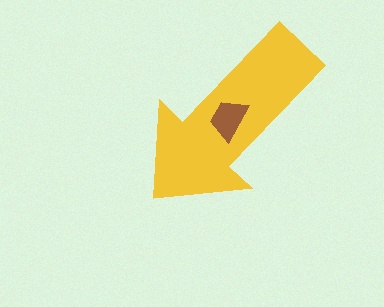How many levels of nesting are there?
2.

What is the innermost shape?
The brown trapezoid.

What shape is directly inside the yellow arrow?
The brown trapezoid.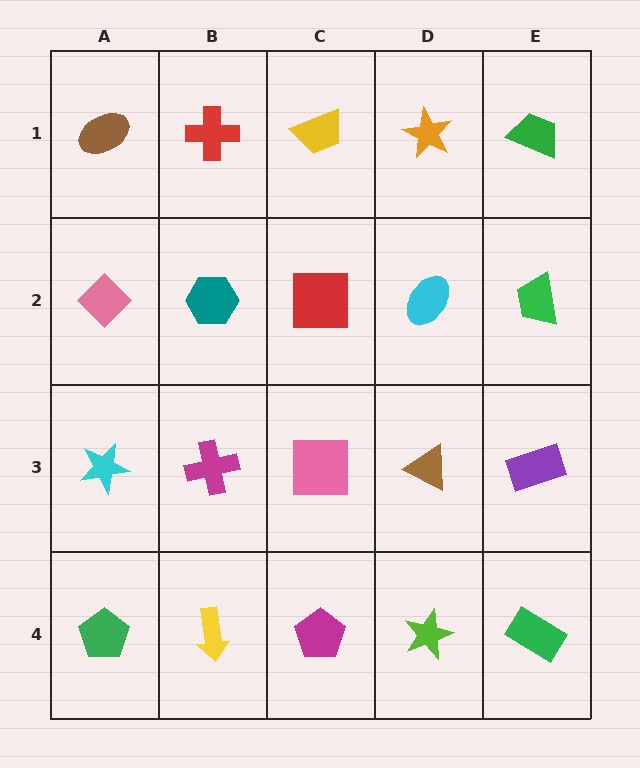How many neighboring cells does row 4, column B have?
3.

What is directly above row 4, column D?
A brown triangle.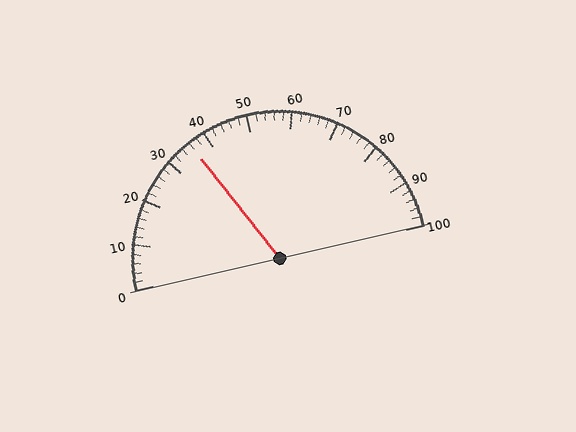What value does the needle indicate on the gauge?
The needle indicates approximately 36.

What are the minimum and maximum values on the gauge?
The gauge ranges from 0 to 100.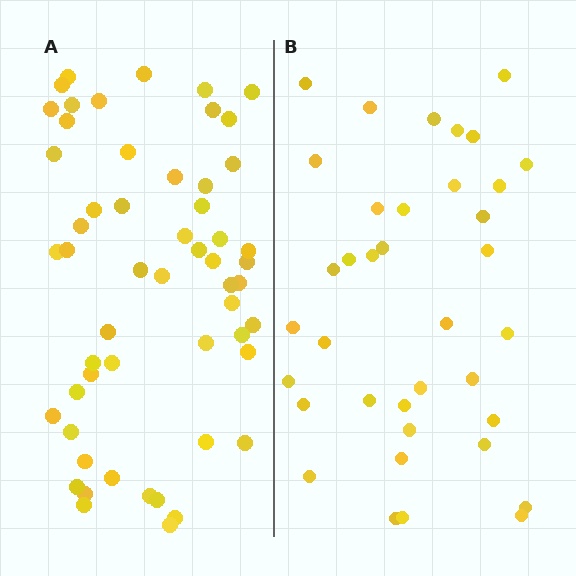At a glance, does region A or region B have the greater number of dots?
Region A (the left region) has more dots.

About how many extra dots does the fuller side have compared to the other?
Region A has approximately 20 more dots than region B.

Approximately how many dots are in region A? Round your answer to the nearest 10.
About 60 dots. (The exact count is 55, which rounds to 60.)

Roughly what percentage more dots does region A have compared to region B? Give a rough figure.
About 50% more.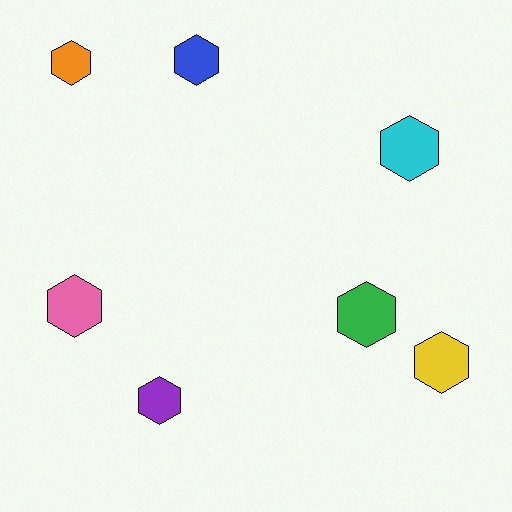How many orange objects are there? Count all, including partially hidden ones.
There is 1 orange object.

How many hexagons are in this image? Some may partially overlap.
There are 7 hexagons.